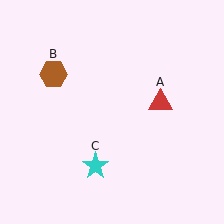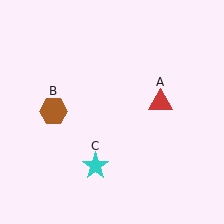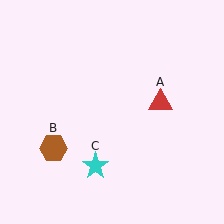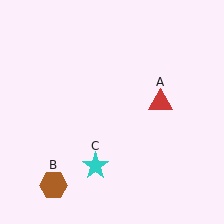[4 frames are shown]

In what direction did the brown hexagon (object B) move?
The brown hexagon (object B) moved down.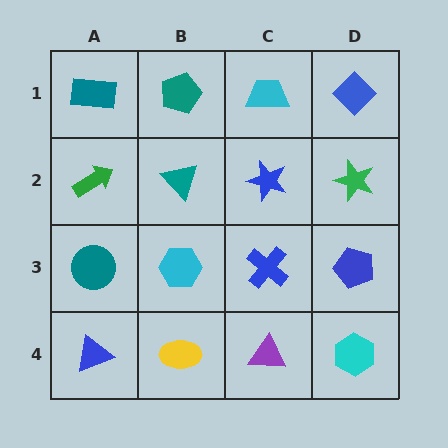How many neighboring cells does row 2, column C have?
4.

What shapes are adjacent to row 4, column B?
A cyan hexagon (row 3, column B), a blue triangle (row 4, column A), a purple triangle (row 4, column C).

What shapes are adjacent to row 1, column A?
A green arrow (row 2, column A), a teal pentagon (row 1, column B).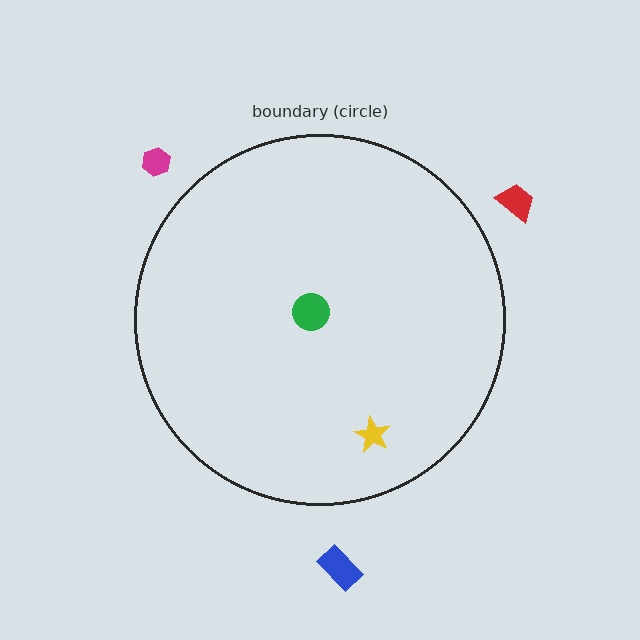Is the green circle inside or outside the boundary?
Inside.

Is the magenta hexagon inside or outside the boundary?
Outside.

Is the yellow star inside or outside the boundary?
Inside.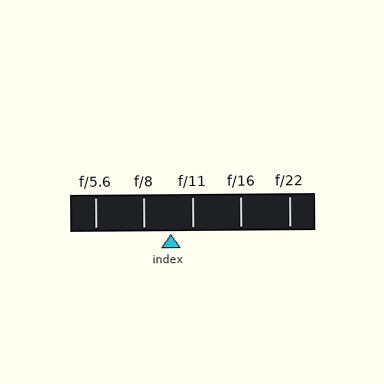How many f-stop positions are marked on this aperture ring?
There are 5 f-stop positions marked.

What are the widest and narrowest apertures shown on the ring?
The widest aperture shown is f/5.6 and the narrowest is f/22.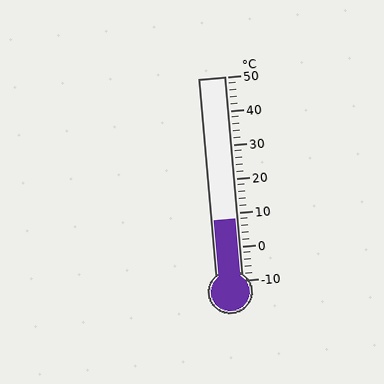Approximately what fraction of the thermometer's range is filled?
The thermometer is filled to approximately 30% of its range.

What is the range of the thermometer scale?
The thermometer scale ranges from -10°C to 50°C.